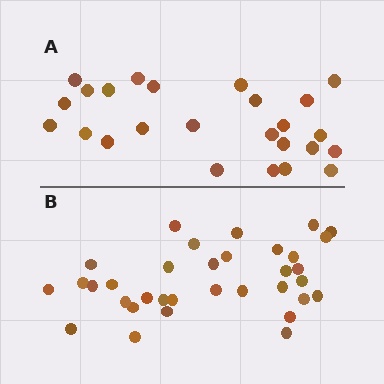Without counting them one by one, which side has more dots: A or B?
Region B (the bottom region) has more dots.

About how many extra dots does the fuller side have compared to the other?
Region B has roughly 8 or so more dots than region A.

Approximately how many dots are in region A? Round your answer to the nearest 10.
About 20 dots. (The exact count is 25, which rounds to 20.)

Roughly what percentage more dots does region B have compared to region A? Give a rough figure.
About 35% more.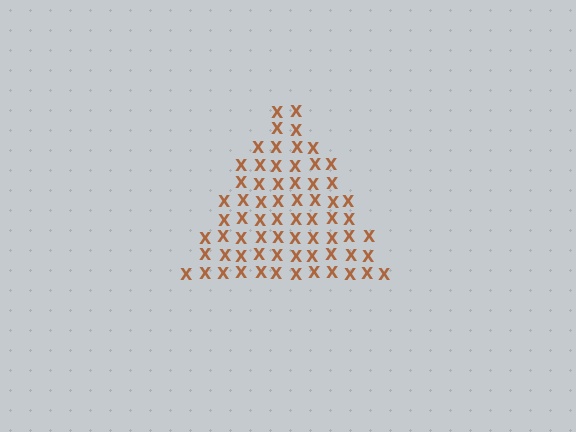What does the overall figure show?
The overall figure shows a triangle.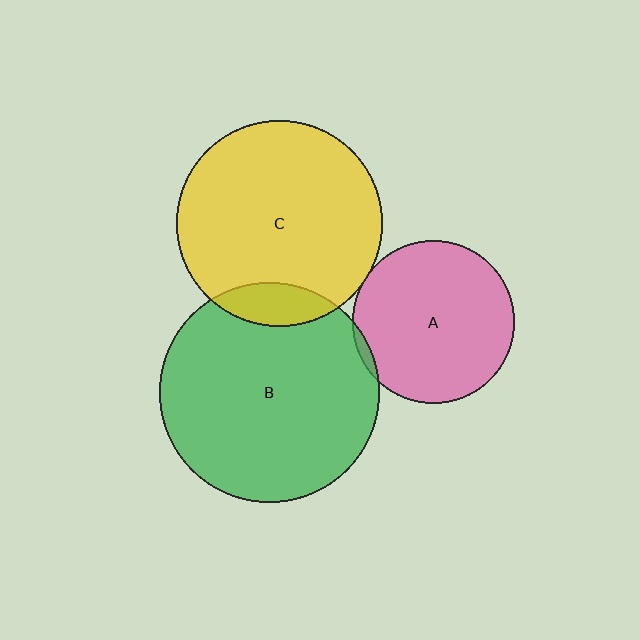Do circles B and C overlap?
Yes.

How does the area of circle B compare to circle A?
Approximately 1.8 times.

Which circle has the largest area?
Circle B (green).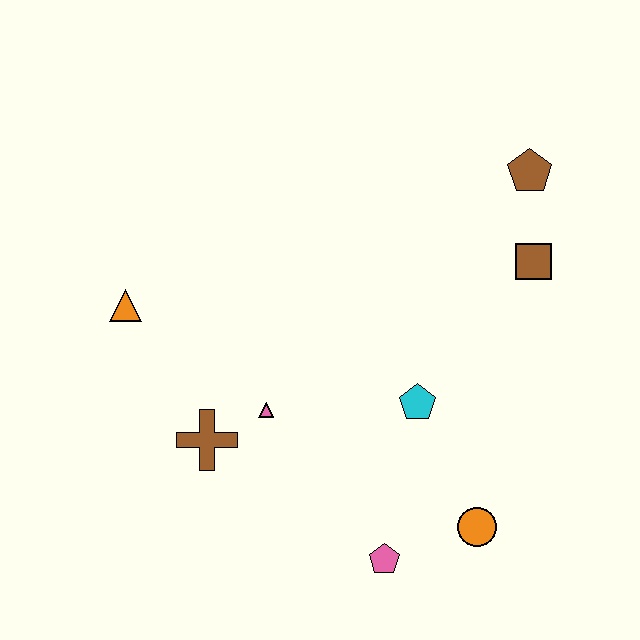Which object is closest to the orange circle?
The pink pentagon is closest to the orange circle.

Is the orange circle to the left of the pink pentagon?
No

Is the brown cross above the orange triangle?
No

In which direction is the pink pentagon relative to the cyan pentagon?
The pink pentagon is below the cyan pentagon.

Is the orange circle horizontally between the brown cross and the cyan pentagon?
No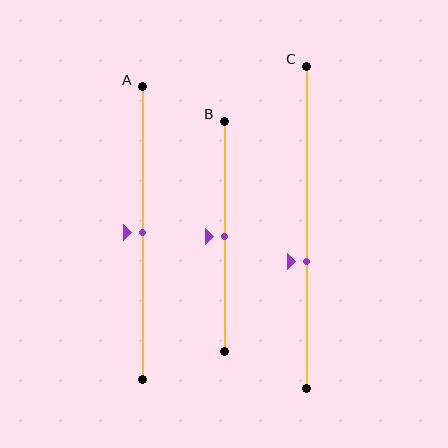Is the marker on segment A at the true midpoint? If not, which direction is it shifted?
Yes, the marker on segment A is at the true midpoint.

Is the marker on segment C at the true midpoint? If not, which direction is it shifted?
No, the marker on segment C is shifted downward by about 11% of the segment length.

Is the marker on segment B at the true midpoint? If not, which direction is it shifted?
Yes, the marker on segment B is at the true midpoint.